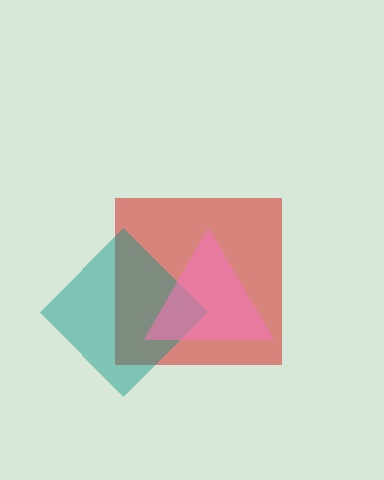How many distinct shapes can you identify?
There are 3 distinct shapes: a red square, a teal diamond, a pink triangle.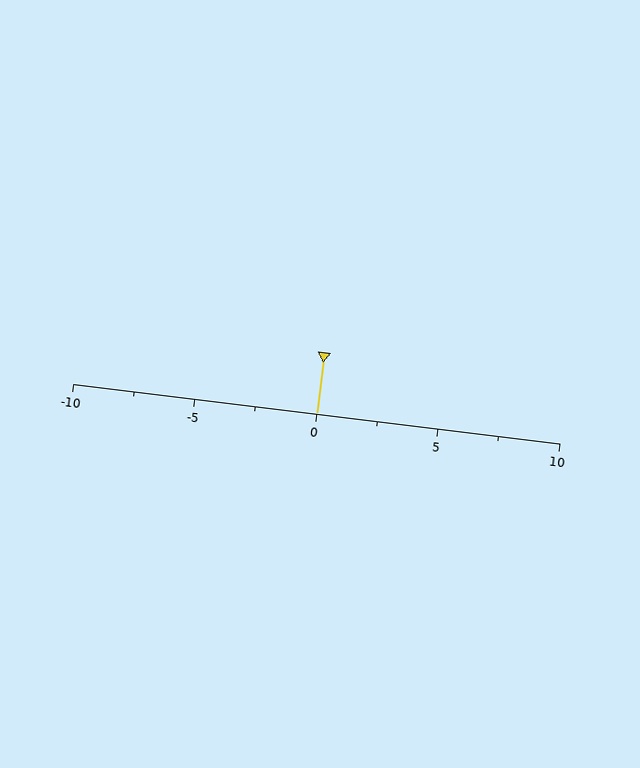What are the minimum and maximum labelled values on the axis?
The axis runs from -10 to 10.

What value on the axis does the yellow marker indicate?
The marker indicates approximately 0.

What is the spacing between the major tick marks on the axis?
The major ticks are spaced 5 apart.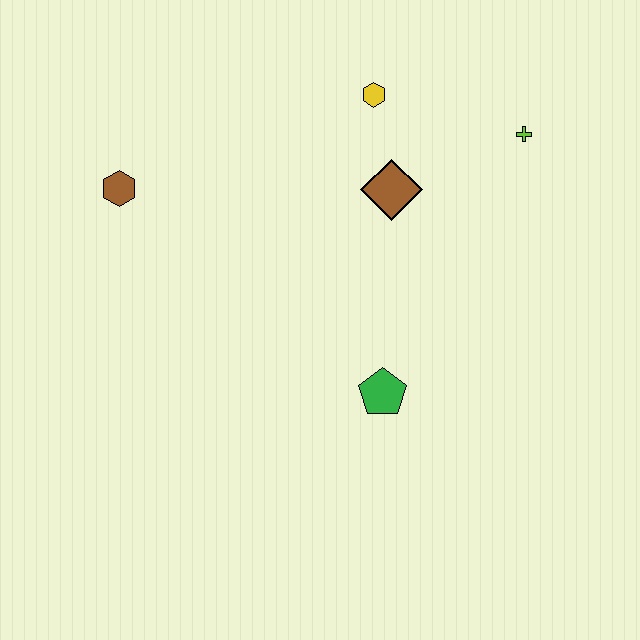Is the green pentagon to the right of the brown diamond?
No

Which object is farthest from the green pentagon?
The brown hexagon is farthest from the green pentagon.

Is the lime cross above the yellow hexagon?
No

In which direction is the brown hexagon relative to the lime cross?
The brown hexagon is to the left of the lime cross.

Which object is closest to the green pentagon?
The brown diamond is closest to the green pentagon.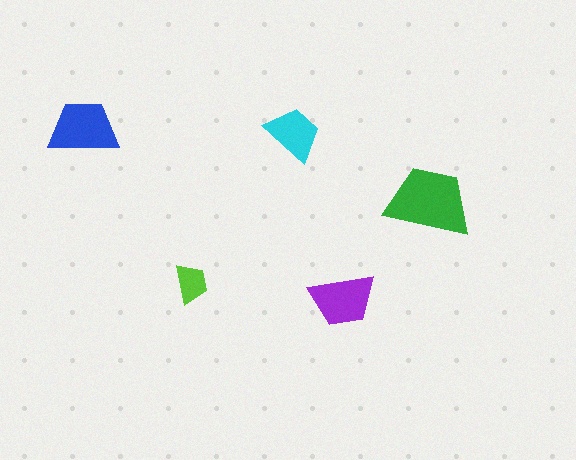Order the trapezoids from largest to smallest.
the green one, the blue one, the purple one, the cyan one, the lime one.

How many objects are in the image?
There are 5 objects in the image.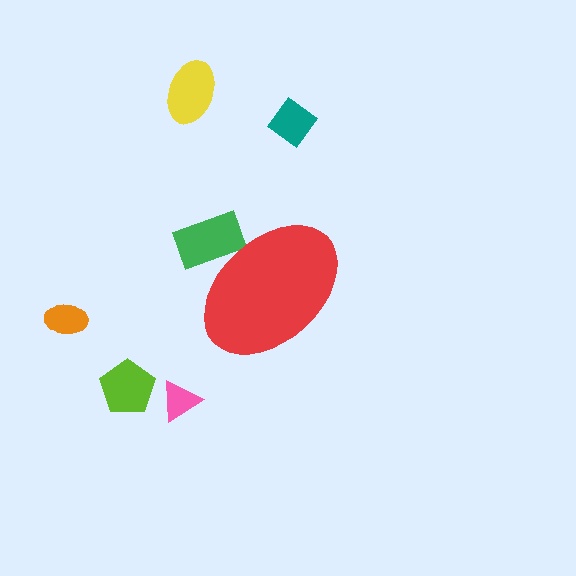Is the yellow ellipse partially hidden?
No, the yellow ellipse is fully visible.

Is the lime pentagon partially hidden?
No, the lime pentagon is fully visible.